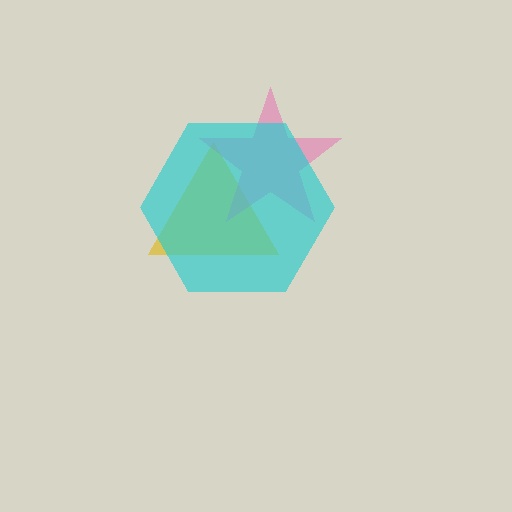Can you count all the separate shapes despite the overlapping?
Yes, there are 3 separate shapes.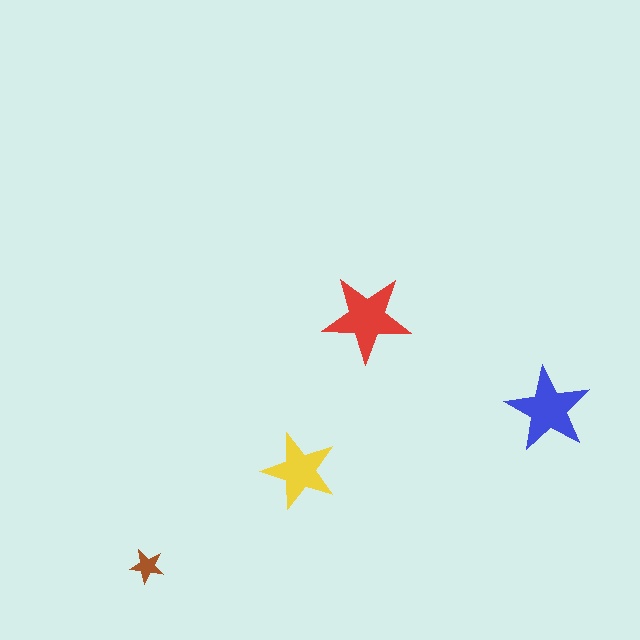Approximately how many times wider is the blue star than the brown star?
About 2.5 times wider.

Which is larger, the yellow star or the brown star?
The yellow one.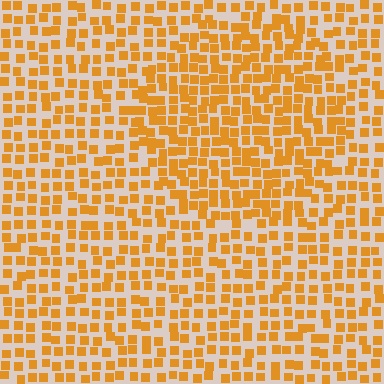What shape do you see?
I see a circle.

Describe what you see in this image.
The image contains small orange elements arranged at two different densities. A circle-shaped region is visible where the elements are more densely packed than the surrounding area.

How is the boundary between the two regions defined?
The boundary is defined by a change in element density (approximately 1.5x ratio). All elements are the same color, size, and shape.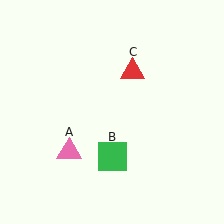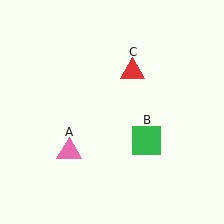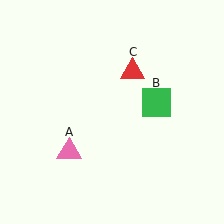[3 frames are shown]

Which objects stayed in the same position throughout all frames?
Pink triangle (object A) and red triangle (object C) remained stationary.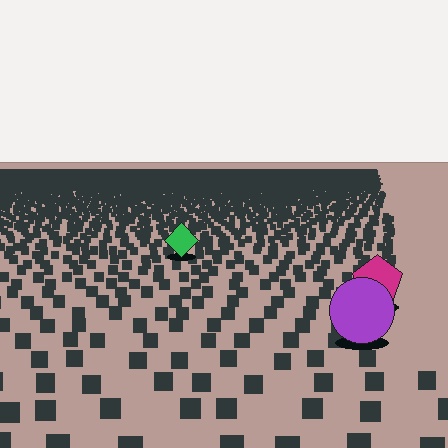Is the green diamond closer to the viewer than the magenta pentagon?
No. The magenta pentagon is closer — you can tell from the texture gradient: the ground texture is coarser near it.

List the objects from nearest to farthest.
From nearest to farthest: the purple circle, the magenta pentagon, the green diamond.